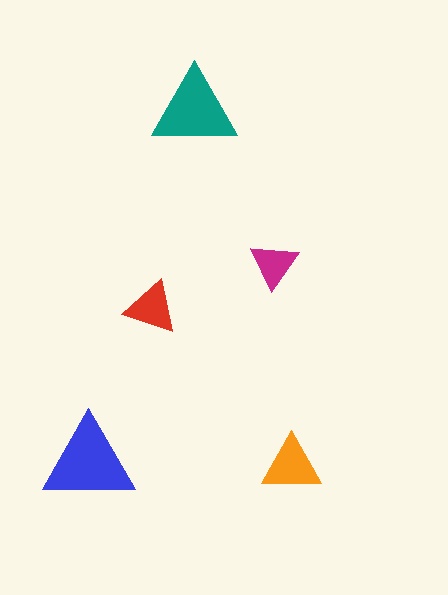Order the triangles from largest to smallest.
the blue one, the teal one, the orange one, the red one, the magenta one.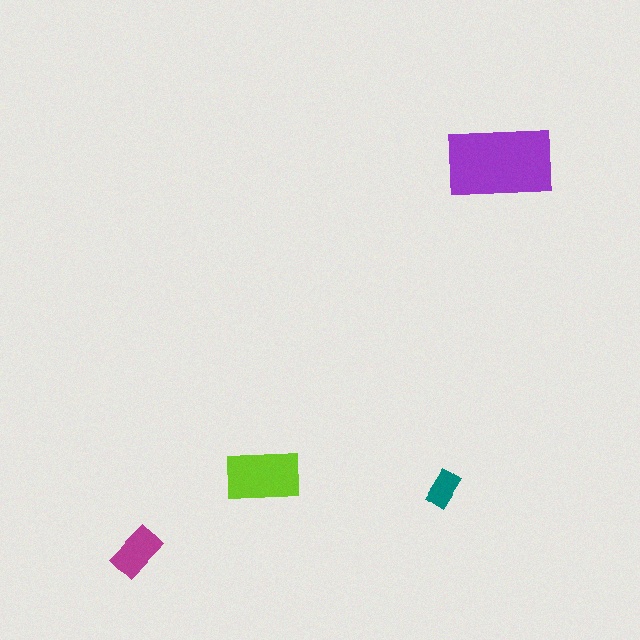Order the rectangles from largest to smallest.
the purple one, the lime one, the magenta one, the teal one.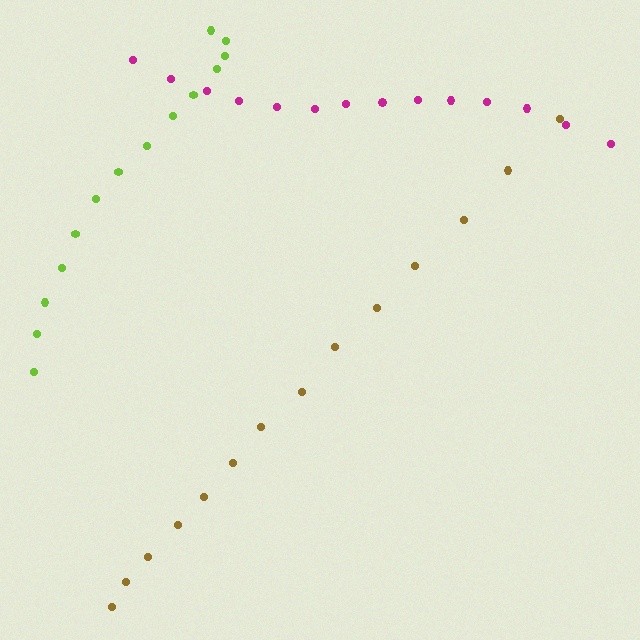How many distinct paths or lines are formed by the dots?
There are 3 distinct paths.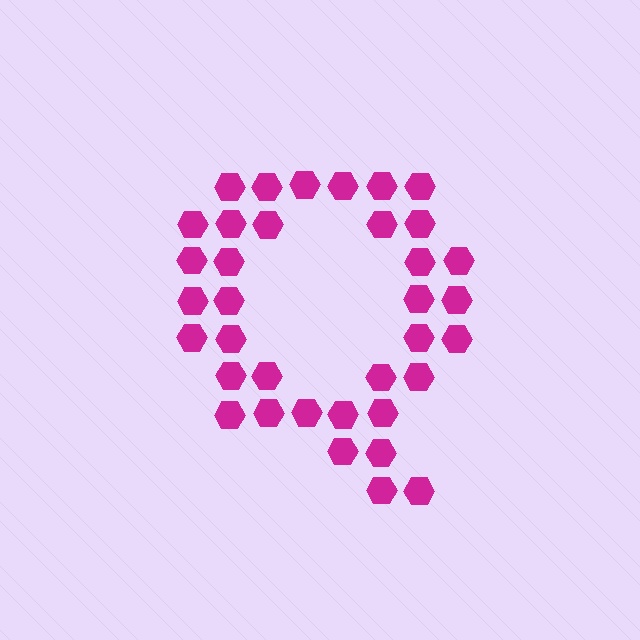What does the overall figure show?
The overall figure shows the letter Q.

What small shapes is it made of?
It is made of small hexagons.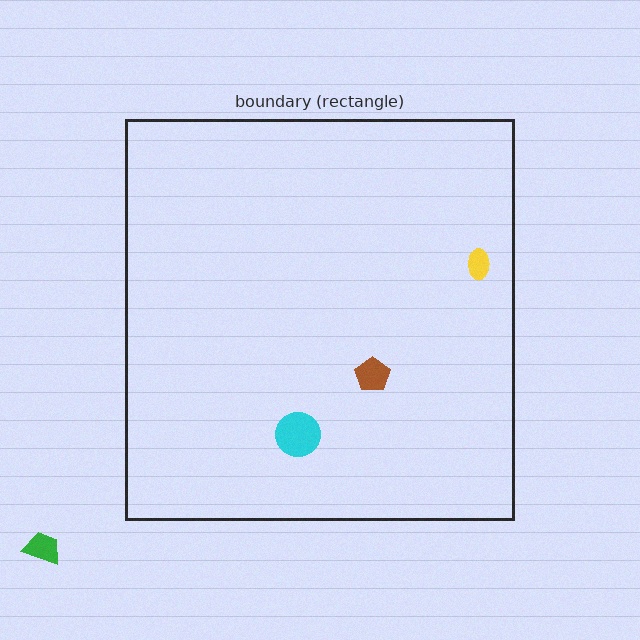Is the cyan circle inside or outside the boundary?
Inside.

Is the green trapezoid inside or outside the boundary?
Outside.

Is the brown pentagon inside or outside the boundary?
Inside.